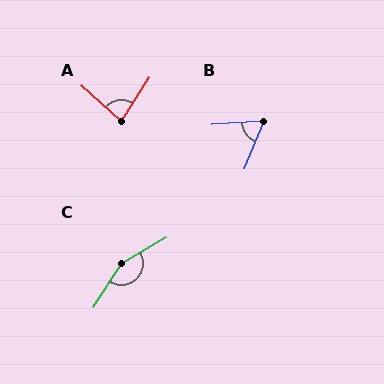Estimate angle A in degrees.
Approximately 81 degrees.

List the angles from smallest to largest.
B (64°), A (81°), C (152°).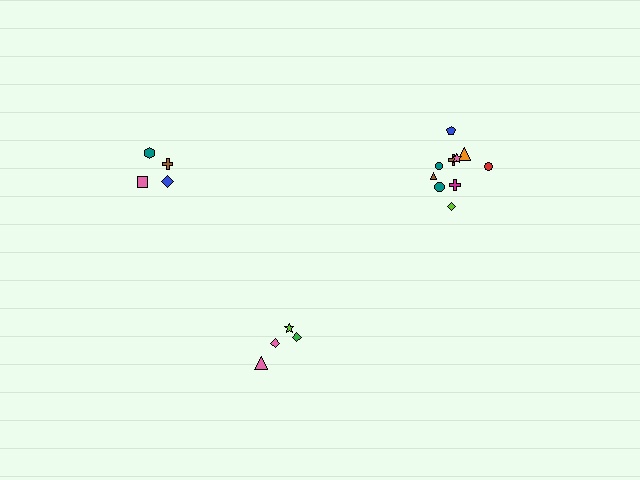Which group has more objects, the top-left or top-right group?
The top-right group.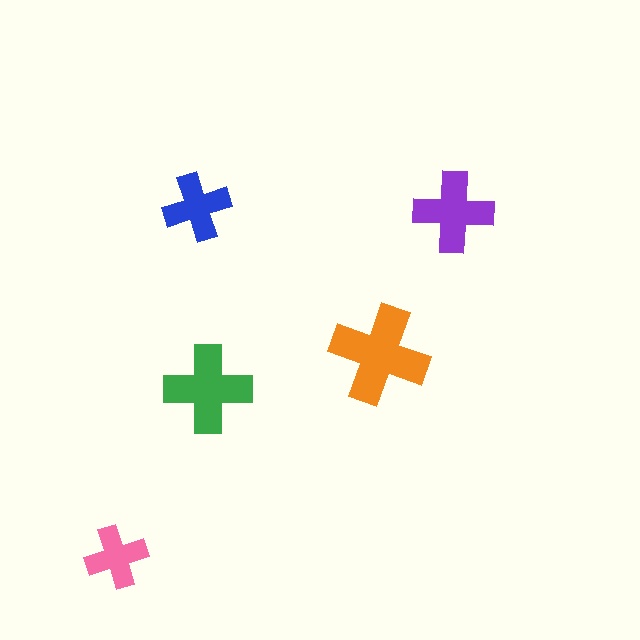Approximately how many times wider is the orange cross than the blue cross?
About 1.5 times wider.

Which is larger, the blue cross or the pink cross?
The blue one.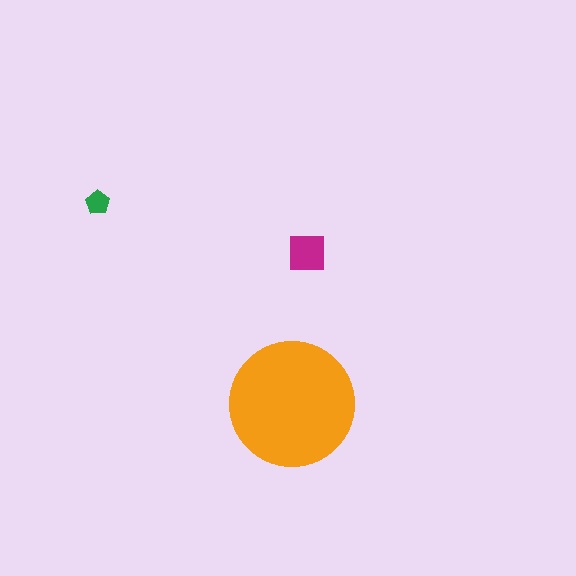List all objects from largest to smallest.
The orange circle, the magenta square, the green pentagon.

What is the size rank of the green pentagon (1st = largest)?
3rd.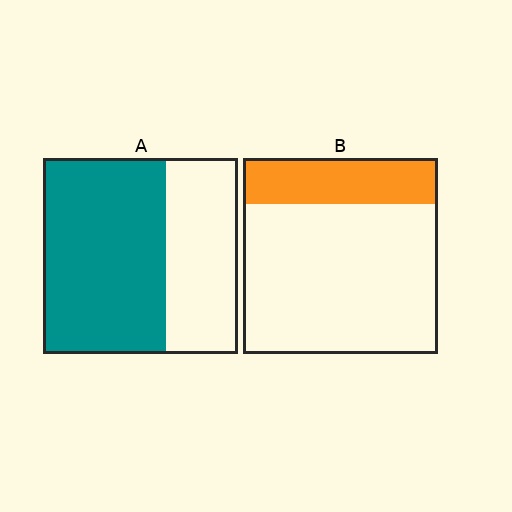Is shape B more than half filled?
No.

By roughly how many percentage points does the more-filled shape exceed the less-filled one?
By roughly 40 percentage points (A over B).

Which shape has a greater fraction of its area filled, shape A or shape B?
Shape A.